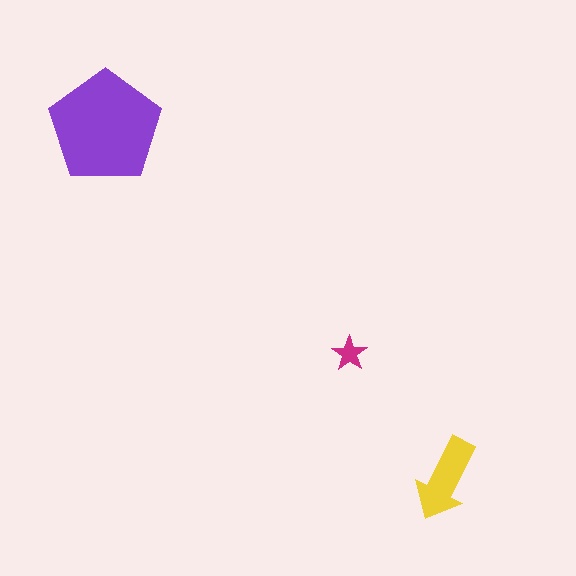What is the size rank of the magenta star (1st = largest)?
3rd.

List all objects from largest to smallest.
The purple pentagon, the yellow arrow, the magenta star.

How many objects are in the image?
There are 3 objects in the image.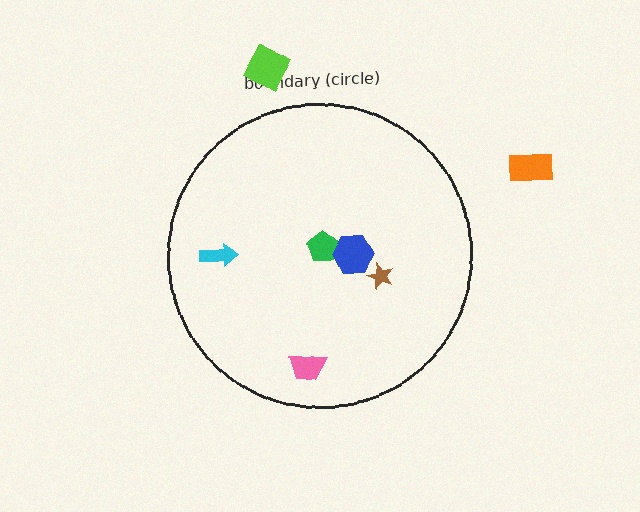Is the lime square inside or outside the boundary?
Outside.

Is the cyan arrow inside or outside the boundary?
Inside.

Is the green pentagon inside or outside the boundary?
Inside.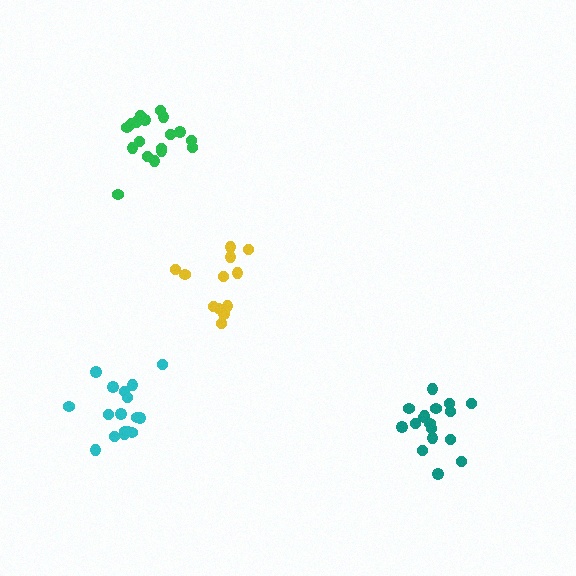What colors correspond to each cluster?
The clusters are colored: green, teal, cyan, yellow.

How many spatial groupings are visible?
There are 4 spatial groupings.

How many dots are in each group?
Group 1: 18 dots, Group 2: 17 dots, Group 3: 17 dots, Group 4: 12 dots (64 total).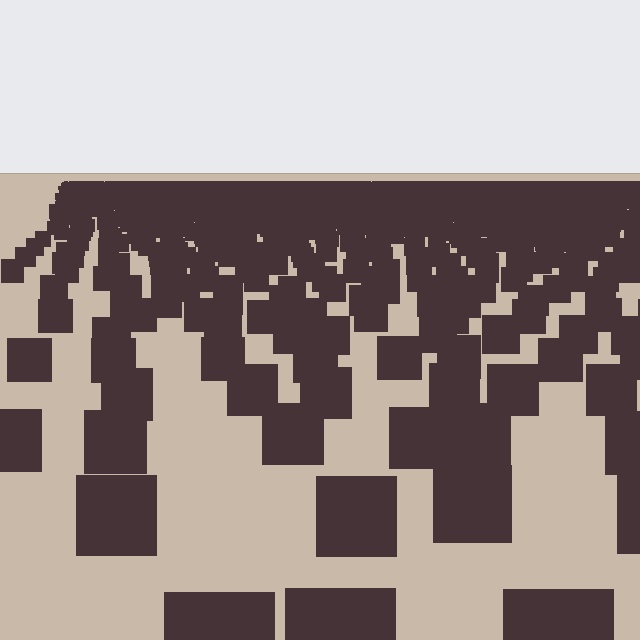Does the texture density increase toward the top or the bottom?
Density increases toward the top.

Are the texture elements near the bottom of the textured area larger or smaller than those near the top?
Larger. Near the bottom, elements are closer to the viewer and appear at a bigger on-screen size.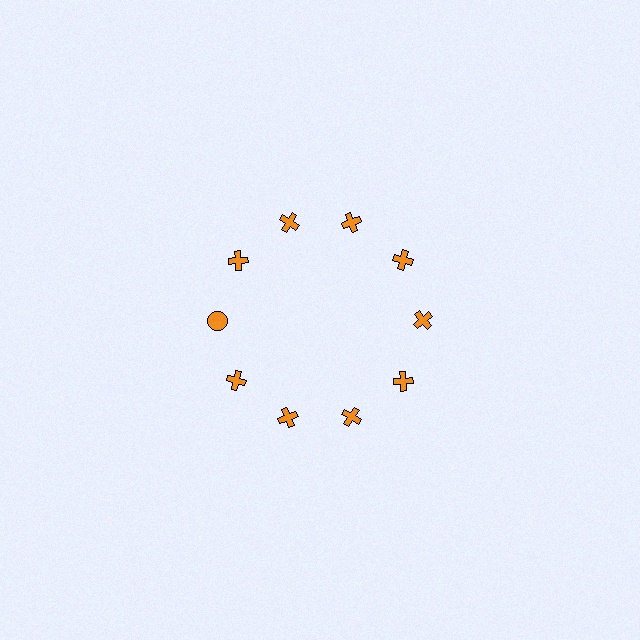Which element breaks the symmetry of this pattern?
The orange circle at roughly the 9 o'clock position breaks the symmetry. All other shapes are orange crosses.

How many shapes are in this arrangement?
There are 10 shapes arranged in a ring pattern.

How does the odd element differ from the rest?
It has a different shape: circle instead of cross.